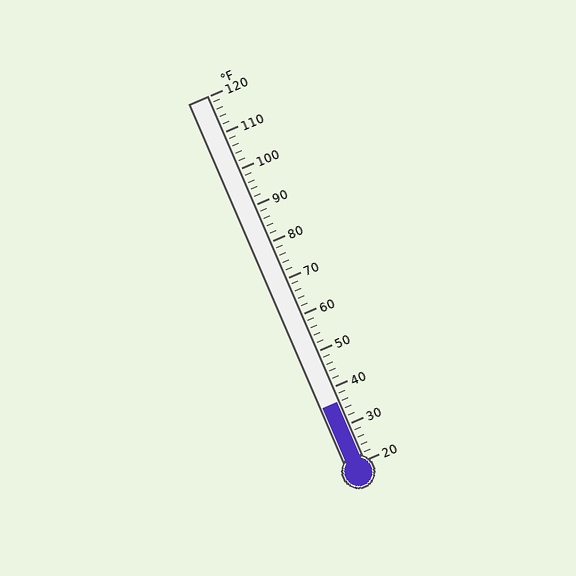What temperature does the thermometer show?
The thermometer shows approximately 36°F.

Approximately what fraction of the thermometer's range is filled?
The thermometer is filled to approximately 15% of its range.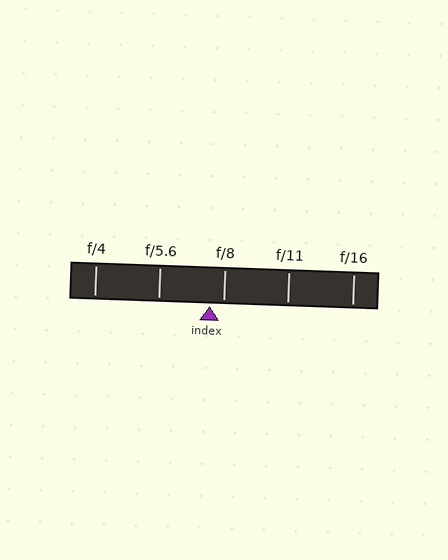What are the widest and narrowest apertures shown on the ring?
The widest aperture shown is f/4 and the narrowest is f/16.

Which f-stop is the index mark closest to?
The index mark is closest to f/8.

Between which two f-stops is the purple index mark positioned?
The index mark is between f/5.6 and f/8.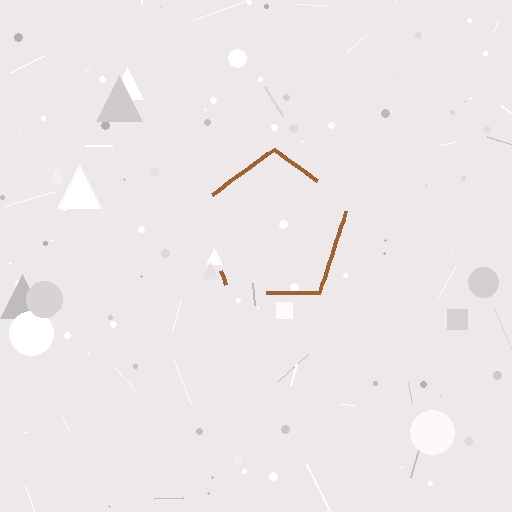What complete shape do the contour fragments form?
The contour fragments form a pentagon.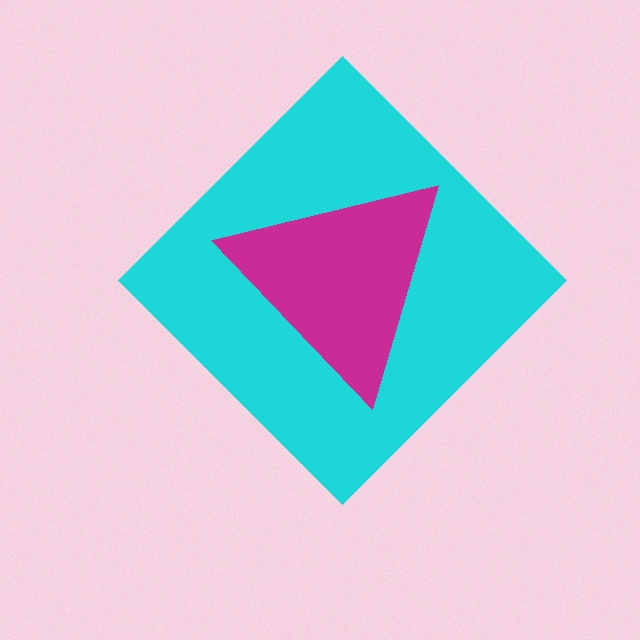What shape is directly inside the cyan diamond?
The magenta triangle.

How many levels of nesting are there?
2.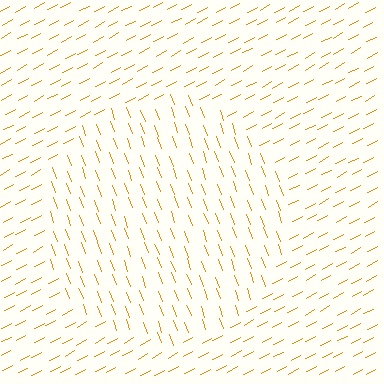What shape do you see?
I see a circle.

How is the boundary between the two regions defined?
The boundary is defined purely by a change in line orientation (approximately 82 degrees difference). All lines are the same color and thickness.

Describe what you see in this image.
The image is filled with small orange line segments. A circle region in the image has lines oriented differently from the surrounding lines, creating a visible texture boundary.